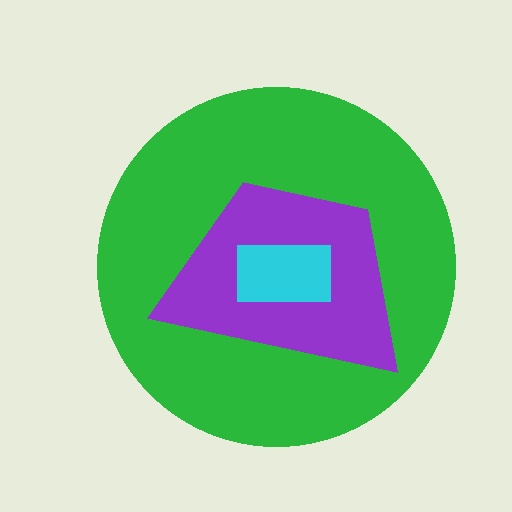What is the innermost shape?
The cyan rectangle.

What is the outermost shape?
The green circle.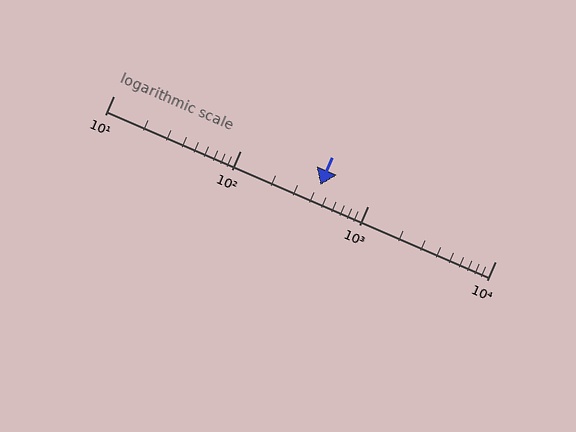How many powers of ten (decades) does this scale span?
The scale spans 3 decades, from 10 to 10000.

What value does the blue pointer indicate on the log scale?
The pointer indicates approximately 420.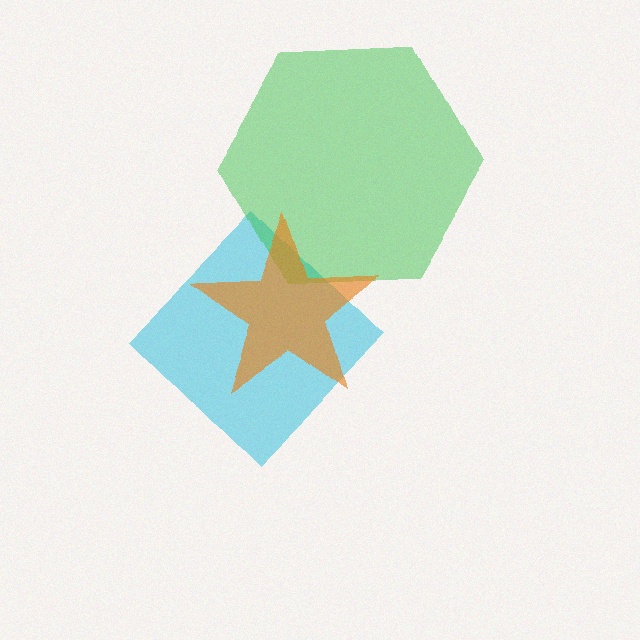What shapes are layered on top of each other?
The layered shapes are: a cyan diamond, a green hexagon, an orange star.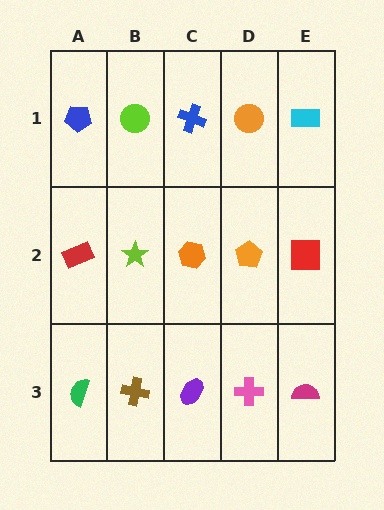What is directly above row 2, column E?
A cyan rectangle.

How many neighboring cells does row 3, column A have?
2.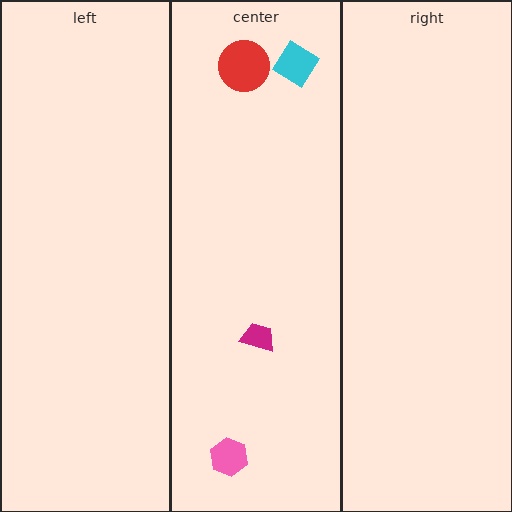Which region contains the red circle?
The center region.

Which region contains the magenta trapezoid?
The center region.